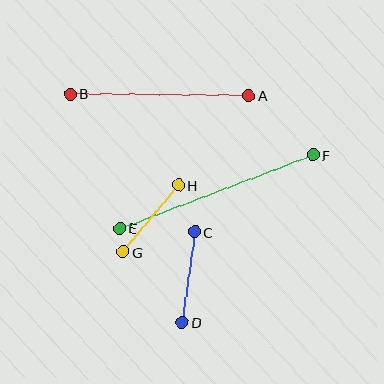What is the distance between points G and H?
The distance is approximately 87 pixels.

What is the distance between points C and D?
The distance is approximately 91 pixels.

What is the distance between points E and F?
The distance is approximately 207 pixels.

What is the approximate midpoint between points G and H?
The midpoint is at approximately (151, 218) pixels.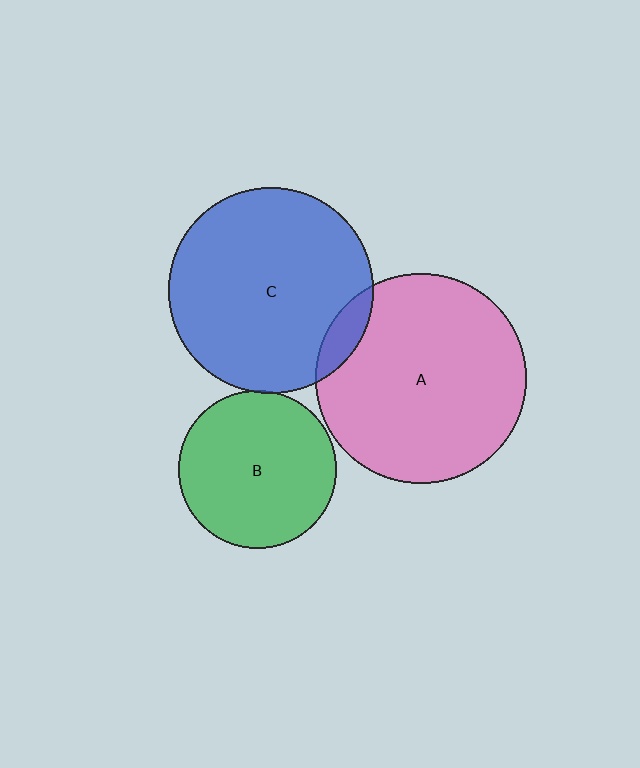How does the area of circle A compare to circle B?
Approximately 1.8 times.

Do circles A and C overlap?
Yes.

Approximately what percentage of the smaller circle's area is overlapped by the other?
Approximately 10%.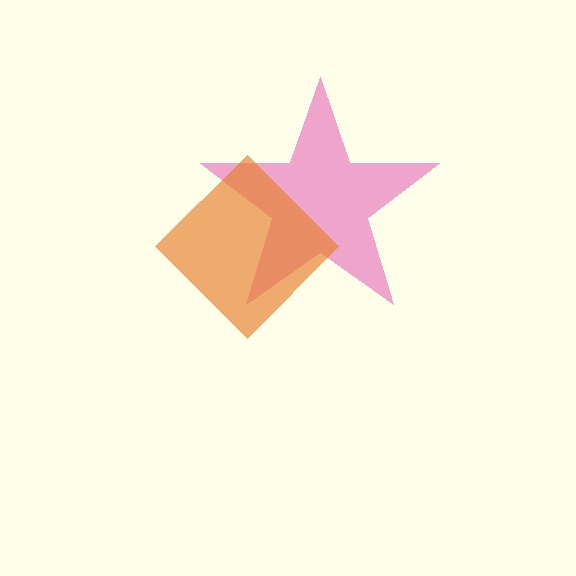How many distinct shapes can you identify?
There are 2 distinct shapes: a pink star, an orange diamond.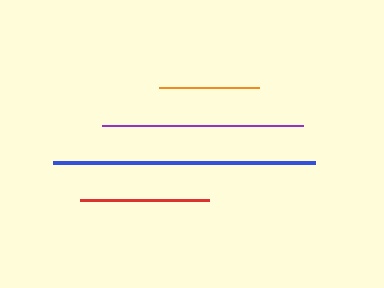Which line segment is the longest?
The blue line is the longest at approximately 262 pixels.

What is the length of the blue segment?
The blue segment is approximately 262 pixels long.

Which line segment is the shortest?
The orange line is the shortest at approximately 100 pixels.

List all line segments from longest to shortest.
From longest to shortest: blue, purple, red, orange.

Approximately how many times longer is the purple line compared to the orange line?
The purple line is approximately 2.0 times the length of the orange line.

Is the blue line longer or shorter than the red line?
The blue line is longer than the red line.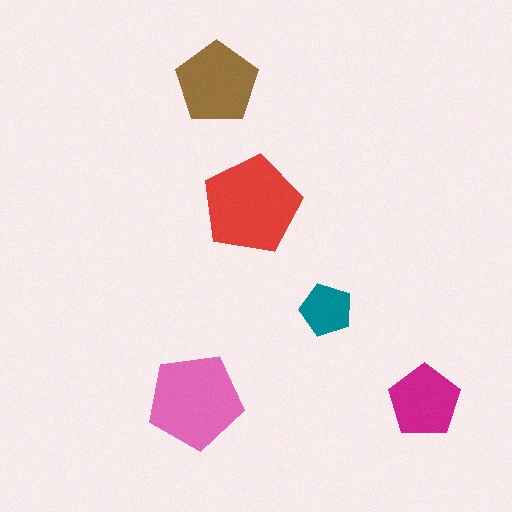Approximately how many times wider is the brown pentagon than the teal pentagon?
About 1.5 times wider.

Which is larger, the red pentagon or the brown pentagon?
The red one.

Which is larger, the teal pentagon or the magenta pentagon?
The magenta one.